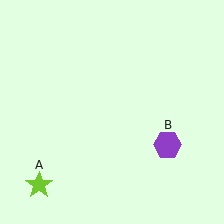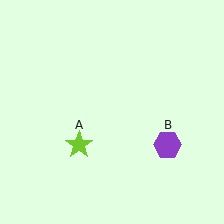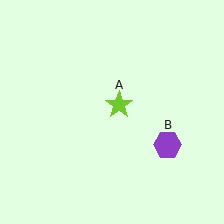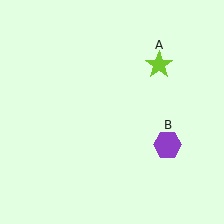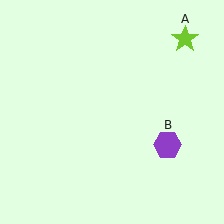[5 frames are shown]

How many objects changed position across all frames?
1 object changed position: lime star (object A).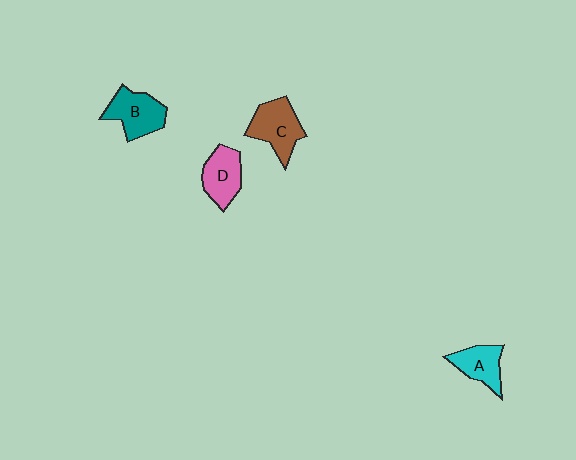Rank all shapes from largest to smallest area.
From largest to smallest: C (brown), B (teal), D (pink), A (cyan).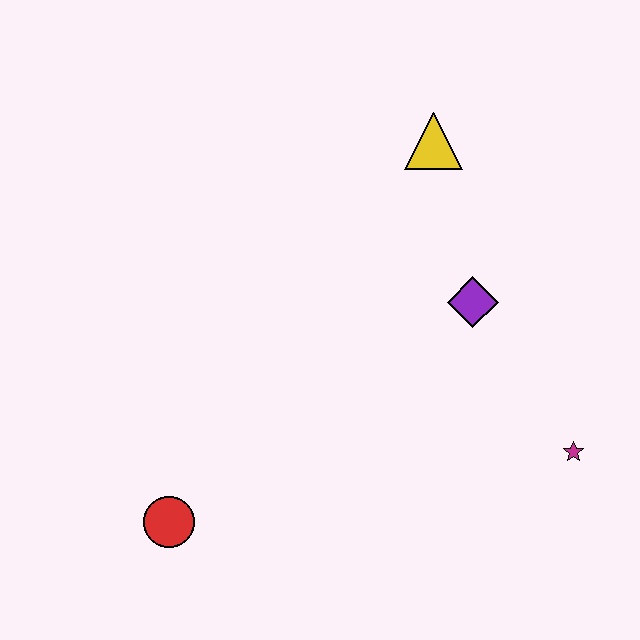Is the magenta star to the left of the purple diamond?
No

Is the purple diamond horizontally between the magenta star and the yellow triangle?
Yes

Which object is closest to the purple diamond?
The yellow triangle is closest to the purple diamond.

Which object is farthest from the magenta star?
The red circle is farthest from the magenta star.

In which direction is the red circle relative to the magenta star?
The red circle is to the left of the magenta star.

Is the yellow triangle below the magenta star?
No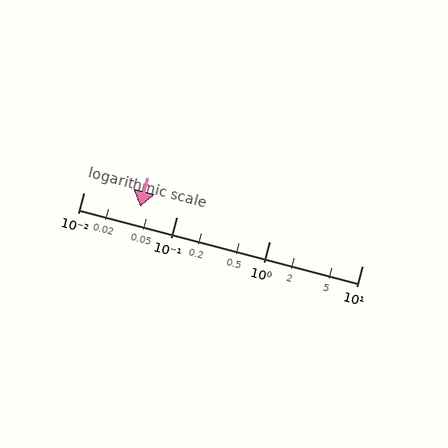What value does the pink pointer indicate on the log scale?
The pointer indicates approximately 0.041.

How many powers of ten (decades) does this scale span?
The scale spans 3 decades, from 0.01 to 10.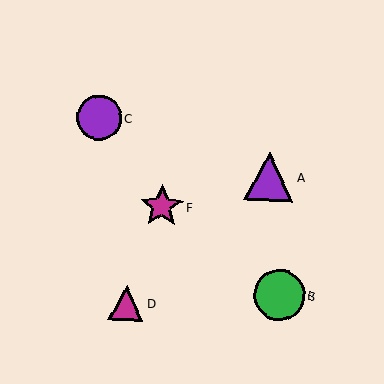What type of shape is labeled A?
Shape A is a purple triangle.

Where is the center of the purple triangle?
The center of the purple triangle is at (269, 177).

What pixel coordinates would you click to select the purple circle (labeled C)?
Click at (99, 118) to select the purple circle C.